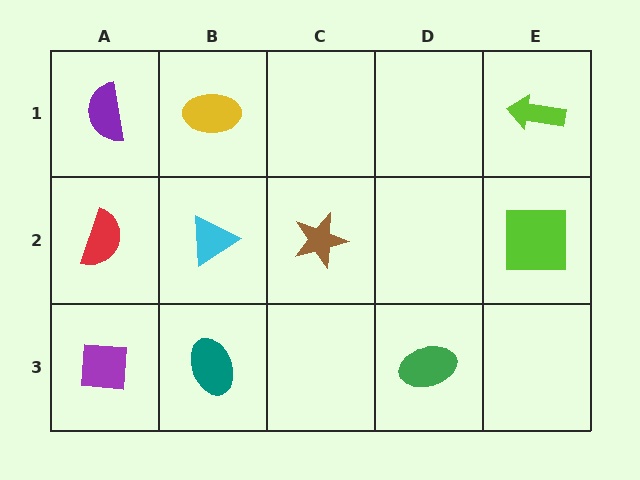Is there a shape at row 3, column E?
No, that cell is empty.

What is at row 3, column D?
A green ellipse.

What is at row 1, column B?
A yellow ellipse.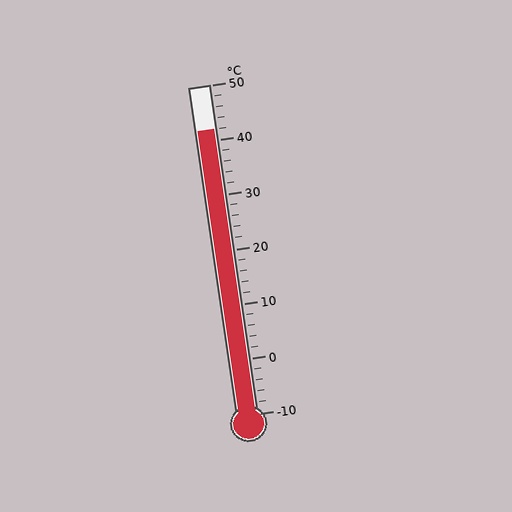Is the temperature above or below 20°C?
The temperature is above 20°C.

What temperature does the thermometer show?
The thermometer shows approximately 42°C.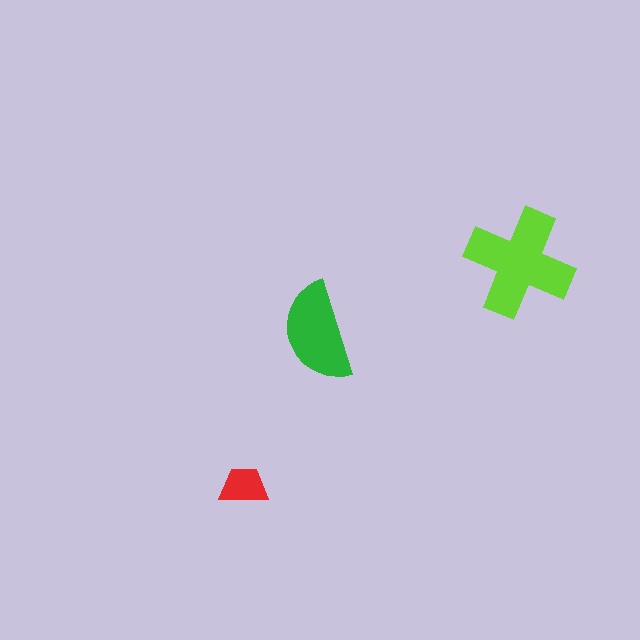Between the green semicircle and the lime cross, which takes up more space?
The lime cross.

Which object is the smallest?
The red trapezoid.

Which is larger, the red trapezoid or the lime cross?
The lime cross.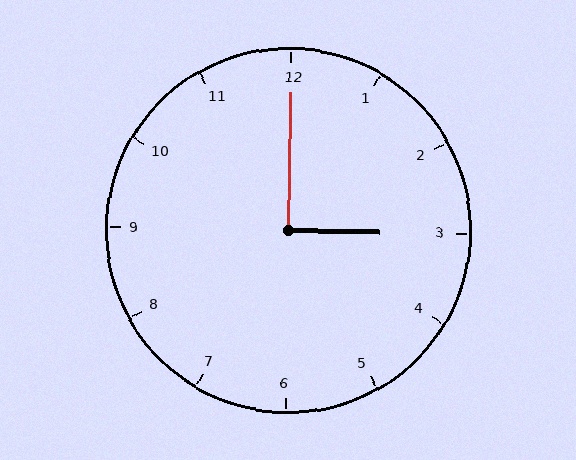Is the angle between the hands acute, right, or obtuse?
It is right.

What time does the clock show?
3:00.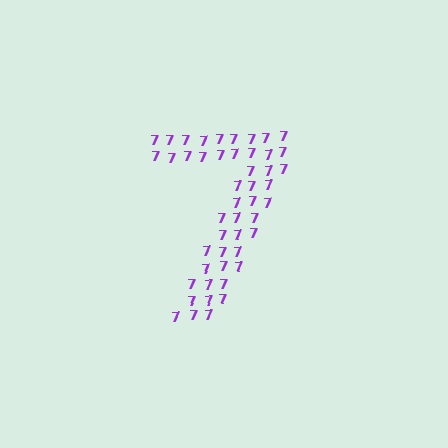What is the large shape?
The large shape is the digit 7.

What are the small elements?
The small elements are digit 7's.